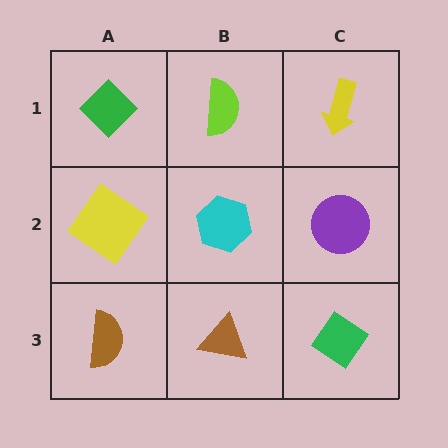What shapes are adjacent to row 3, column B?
A cyan hexagon (row 2, column B), a brown semicircle (row 3, column A), a green diamond (row 3, column C).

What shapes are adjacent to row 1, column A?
A yellow diamond (row 2, column A), a lime semicircle (row 1, column B).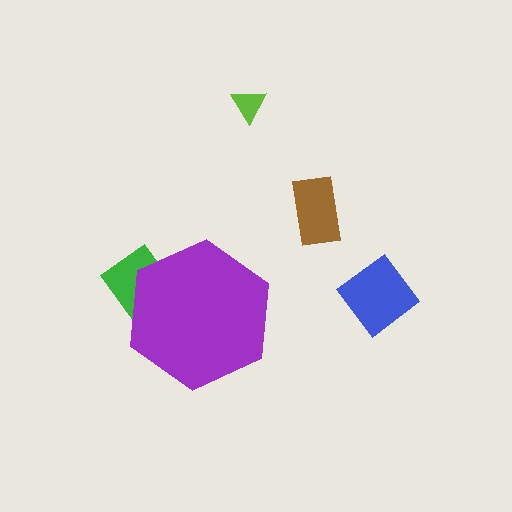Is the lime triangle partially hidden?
No, the lime triangle is fully visible.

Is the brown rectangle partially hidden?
No, the brown rectangle is fully visible.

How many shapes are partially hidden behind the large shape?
1 shape is partially hidden.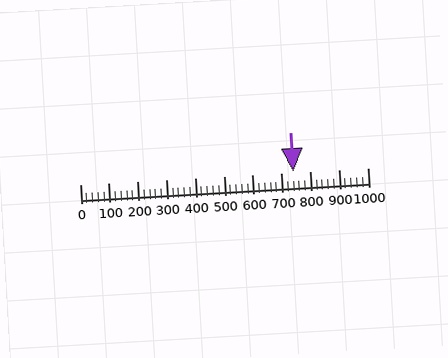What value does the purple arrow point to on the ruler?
The purple arrow points to approximately 740.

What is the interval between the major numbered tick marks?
The major tick marks are spaced 100 units apart.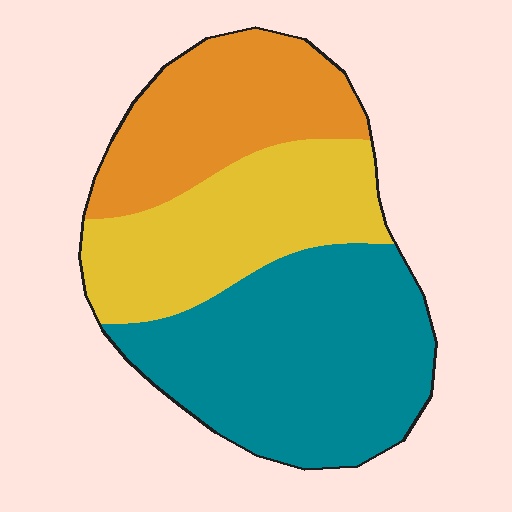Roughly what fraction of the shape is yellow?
Yellow covers around 30% of the shape.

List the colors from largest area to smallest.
From largest to smallest: teal, yellow, orange.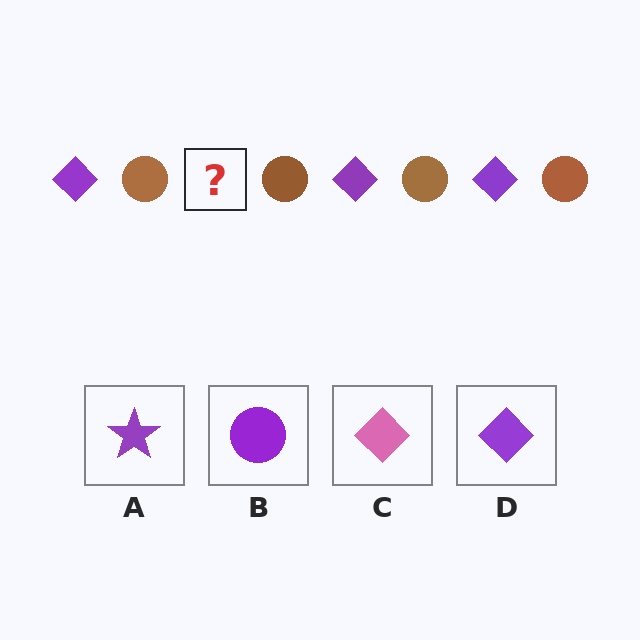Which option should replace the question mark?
Option D.